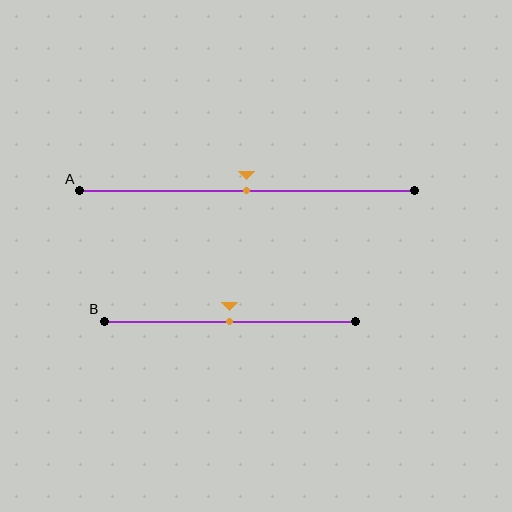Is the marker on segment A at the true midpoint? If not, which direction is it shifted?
Yes, the marker on segment A is at the true midpoint.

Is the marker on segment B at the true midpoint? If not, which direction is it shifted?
Yes, the marker on segment B is at the true midpoint.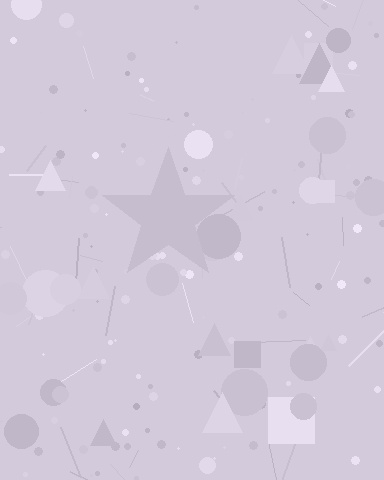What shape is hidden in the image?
A star is hidden in the image.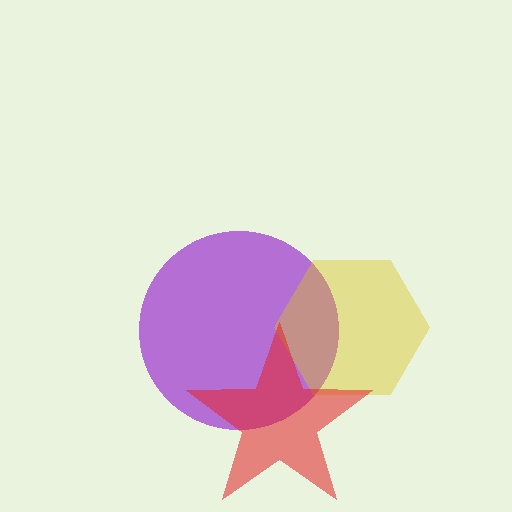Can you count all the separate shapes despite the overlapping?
Yes, there are 3 separate shapes.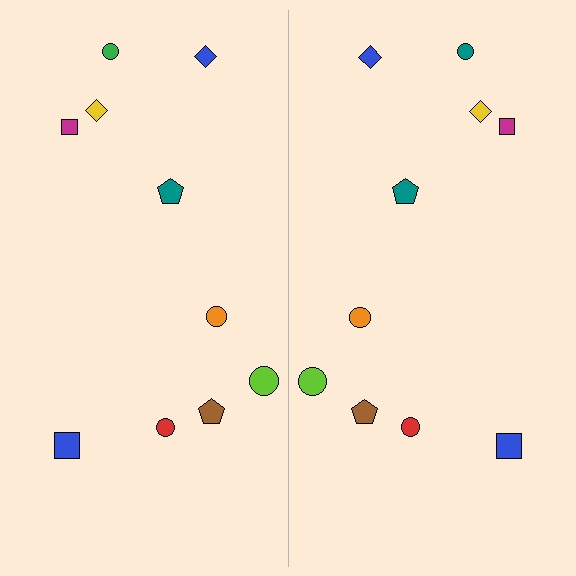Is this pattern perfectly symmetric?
No, the pattern is not perfectly symmetric. The teal circle on the right side breaks the symmetry — its mirror counterpart is green.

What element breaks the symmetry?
The teal circle on the right side breaks the symmetry — its mirror counterpart is green.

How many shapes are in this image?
There are 20 shapes in this image.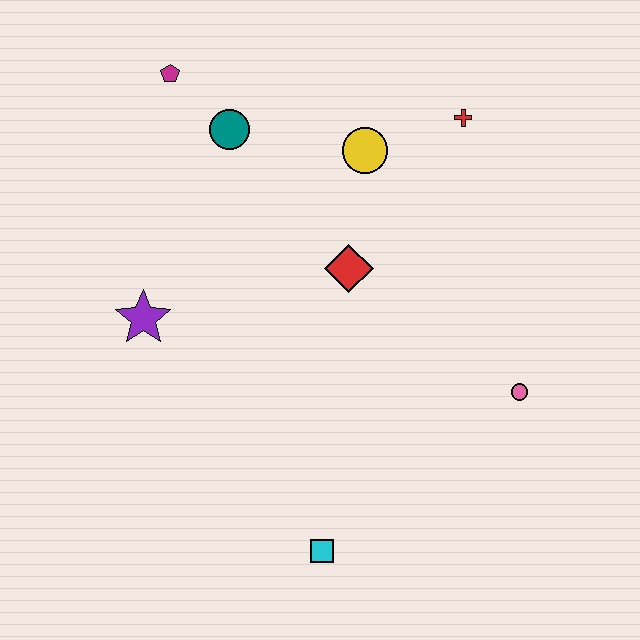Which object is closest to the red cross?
The yellow circle is closest to the red cross.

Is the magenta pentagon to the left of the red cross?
Yes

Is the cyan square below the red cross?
Yes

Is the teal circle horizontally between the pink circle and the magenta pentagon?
Yes